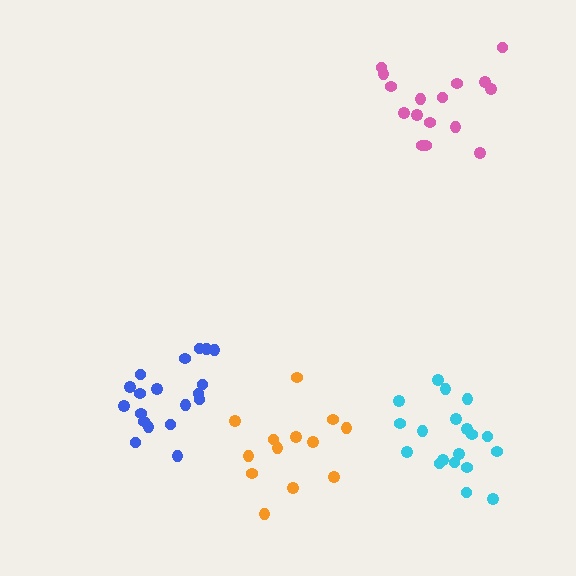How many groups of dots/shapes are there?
There are 4 groups.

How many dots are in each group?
Group 1: 16 dots, Group 2: 19 dots, Group 3: 13 dots, Group 4: 19 dots (67 total).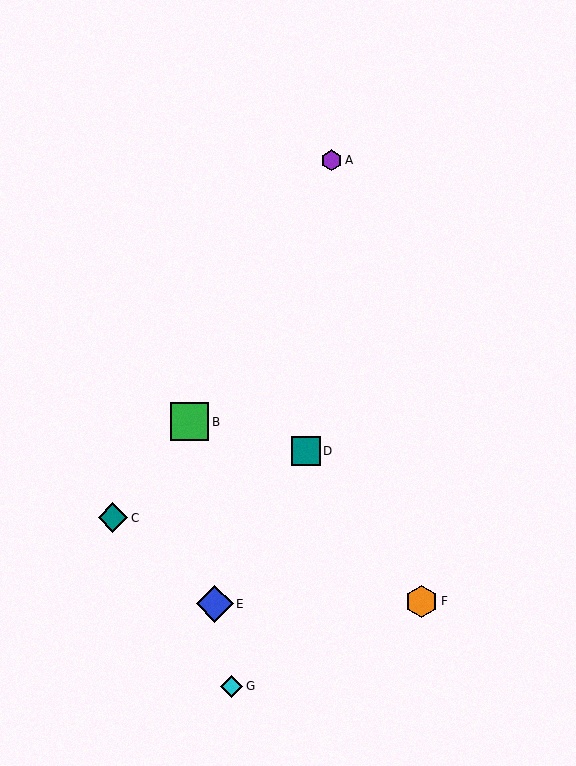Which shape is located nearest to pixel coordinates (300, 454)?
The teal square (labeled D) at (306, 451) is nearest to that location.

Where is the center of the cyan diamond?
The center of the cyan diamond is at (232, 687).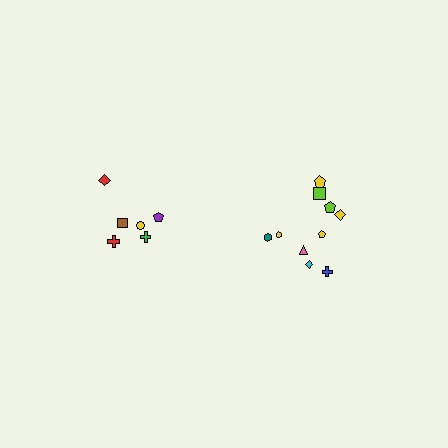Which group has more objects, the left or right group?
The right group.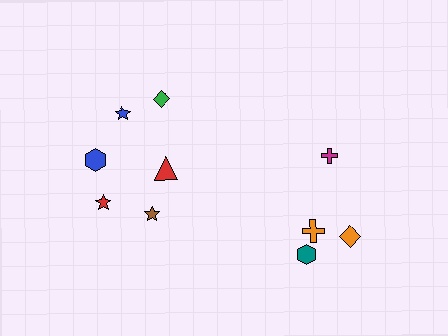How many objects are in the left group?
There are 6 objects.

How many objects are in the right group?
There are 4 objects.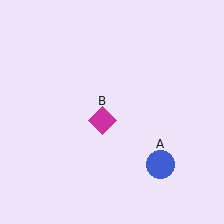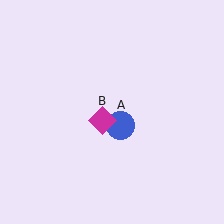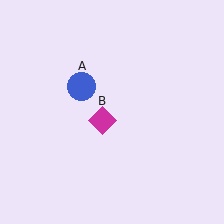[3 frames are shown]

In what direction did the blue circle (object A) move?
The blue circle (object A) moved up and to the left.